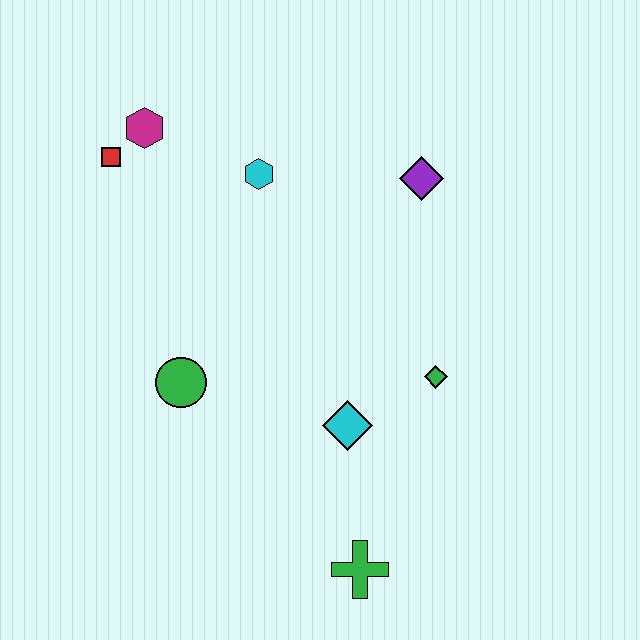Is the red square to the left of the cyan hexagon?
Yes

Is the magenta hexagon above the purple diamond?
Yes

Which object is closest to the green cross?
The cyan diamond is closest to the green cross.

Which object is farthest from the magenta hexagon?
The green cross is farthest from the magenta hexagon.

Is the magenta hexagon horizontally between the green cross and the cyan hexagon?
No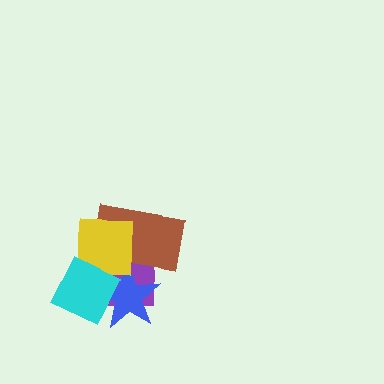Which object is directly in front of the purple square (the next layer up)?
The brown rectangle is directly in front of the purple square.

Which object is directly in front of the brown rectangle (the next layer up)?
The blue star is directly in front of the brown rectangle.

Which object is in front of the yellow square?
The cyan diamond is in front of the yellow square.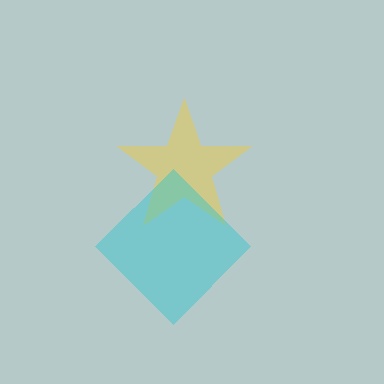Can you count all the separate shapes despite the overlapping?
Yes, there are 2 separate shapes.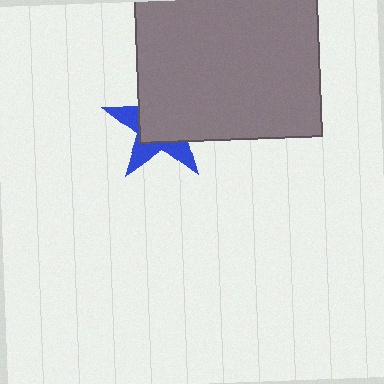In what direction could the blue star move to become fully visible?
The blue star could move toward the lower-left. That would shift it out from behind the gray square entirely.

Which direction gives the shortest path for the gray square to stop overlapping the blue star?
Moving toward the upper-right gives the shortest separation.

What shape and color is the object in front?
The object in front is a gray square.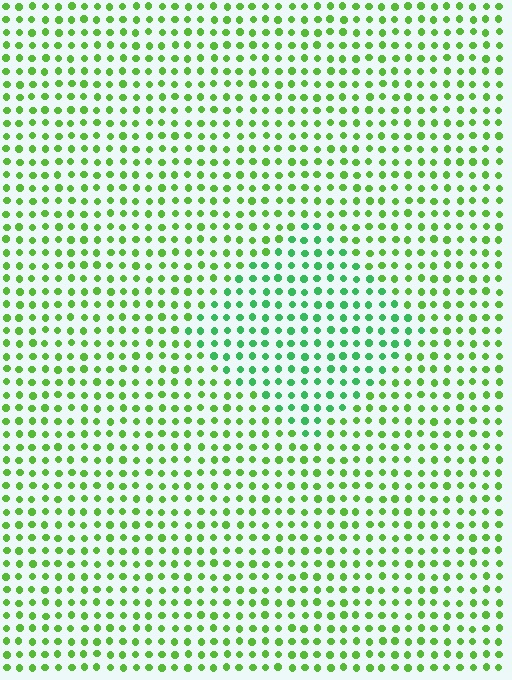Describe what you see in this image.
The image is filled with small lime elements in a uniform arrangement. A diamond-shaped region is visible where the elements are tinted to a slightly different hue, forming a subtle color boundary.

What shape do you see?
I see a diamond.